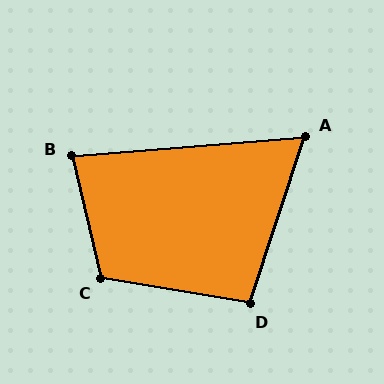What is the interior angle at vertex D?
Approximately 99 degrees (obtuse).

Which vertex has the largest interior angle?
C, at approximately 113 degrees.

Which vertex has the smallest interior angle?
A, at approximately 67 degrees.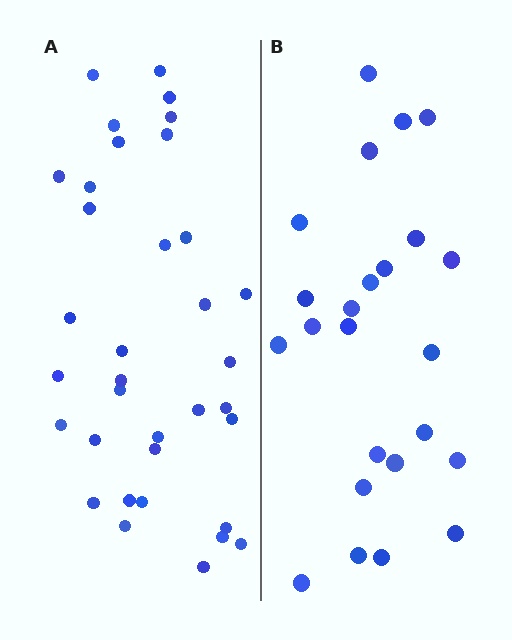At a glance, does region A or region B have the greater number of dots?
Region A (the left region) has more dots.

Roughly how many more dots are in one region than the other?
Region A has roughly 12 or so more dots than region B.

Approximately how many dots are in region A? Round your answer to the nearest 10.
About 40 dots. (The exact count is 35, which rounds to 40.)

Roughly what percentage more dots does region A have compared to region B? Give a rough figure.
About 45% more.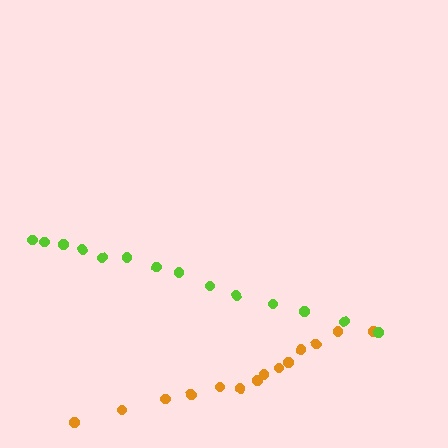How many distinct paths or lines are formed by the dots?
There are 2 distinct paths.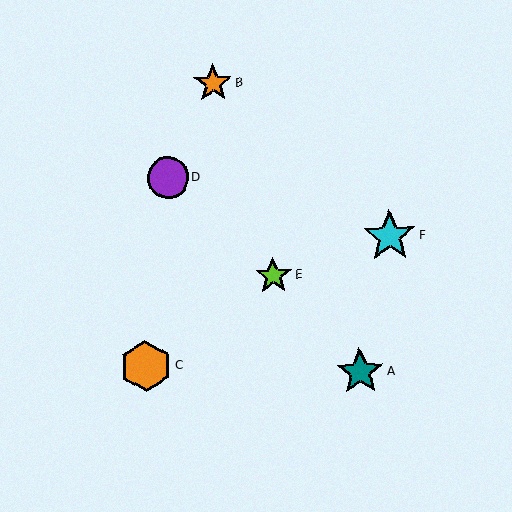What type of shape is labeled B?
Shape B is an orange star.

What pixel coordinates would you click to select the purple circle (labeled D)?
Click at (168, 178) to select the purple circle D.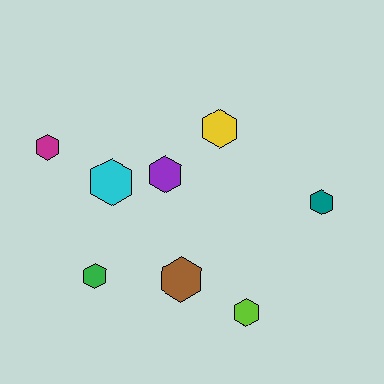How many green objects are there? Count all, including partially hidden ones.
There is 1 green object.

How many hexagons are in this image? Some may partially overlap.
There are 8 hexagons.